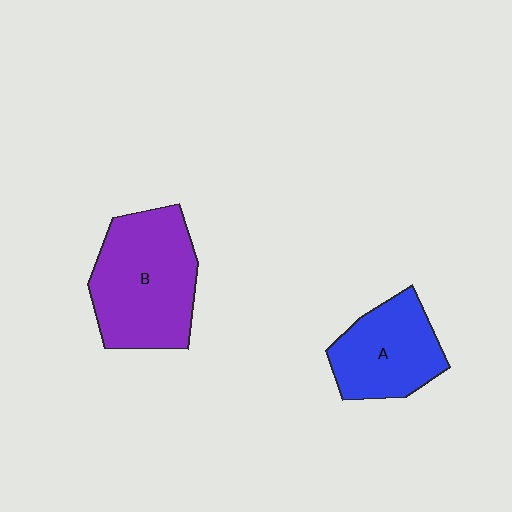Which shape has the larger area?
Shape B (purple).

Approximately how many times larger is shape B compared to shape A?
Approximately 1.4 times.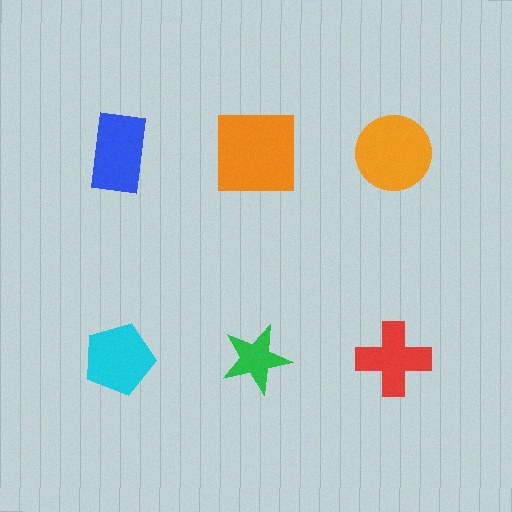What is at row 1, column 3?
An orange circle.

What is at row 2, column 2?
A green star.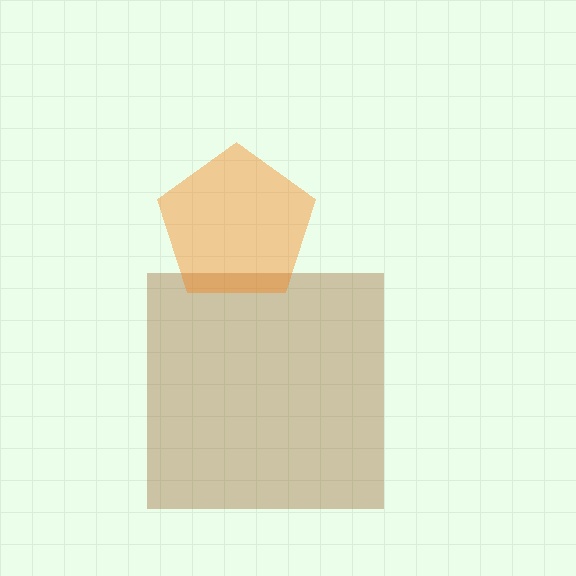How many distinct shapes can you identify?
There are 2 distinct shapes: a brown square, an orange pentagon.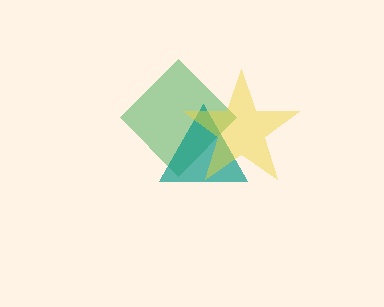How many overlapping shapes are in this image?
There are 3 overlapping shapes in the image.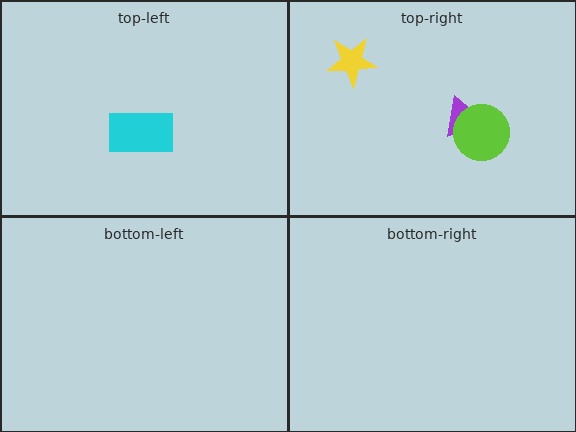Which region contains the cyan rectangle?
The top-left region.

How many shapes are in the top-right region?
3.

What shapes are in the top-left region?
The cyan rectangle.